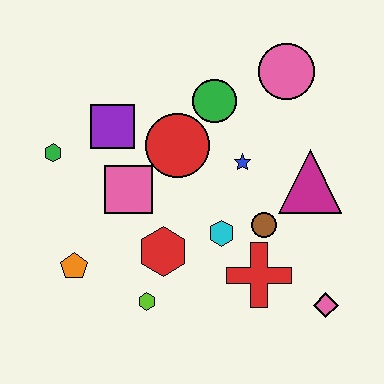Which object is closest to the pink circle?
The green circle is closest to the pink circle.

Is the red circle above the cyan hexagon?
Yes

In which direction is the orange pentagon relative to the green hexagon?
The orange pentagon is below the green hexagon.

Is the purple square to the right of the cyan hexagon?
No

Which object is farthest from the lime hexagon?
The pink circle is farthest from the lime hexagon.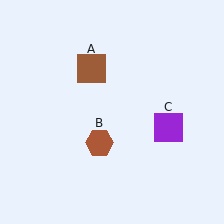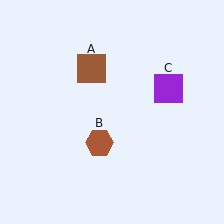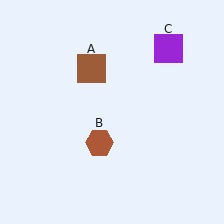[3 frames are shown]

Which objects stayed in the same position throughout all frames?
Brown square (object A) and brown hexagon (object B) remained stationary.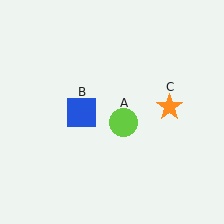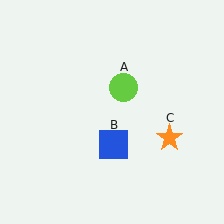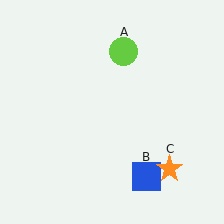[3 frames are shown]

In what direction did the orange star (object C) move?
The orange star (object C) moved down.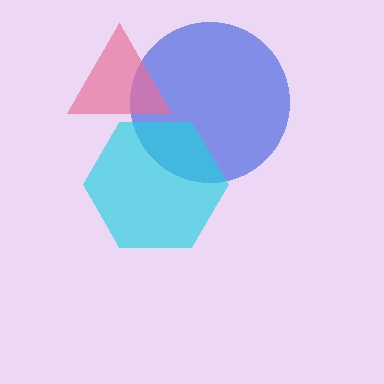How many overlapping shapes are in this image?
There are 3 overlapping shapes in the image.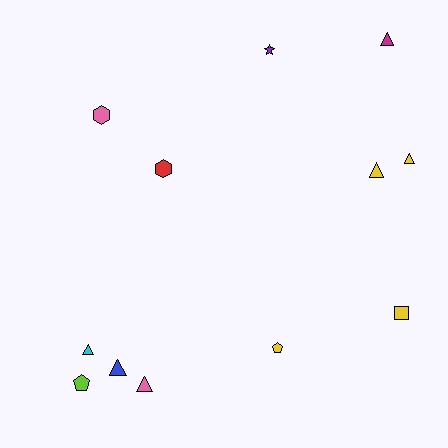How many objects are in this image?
There are 12 objects.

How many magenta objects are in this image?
There is 1 magenta object.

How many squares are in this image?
There is 1 square.